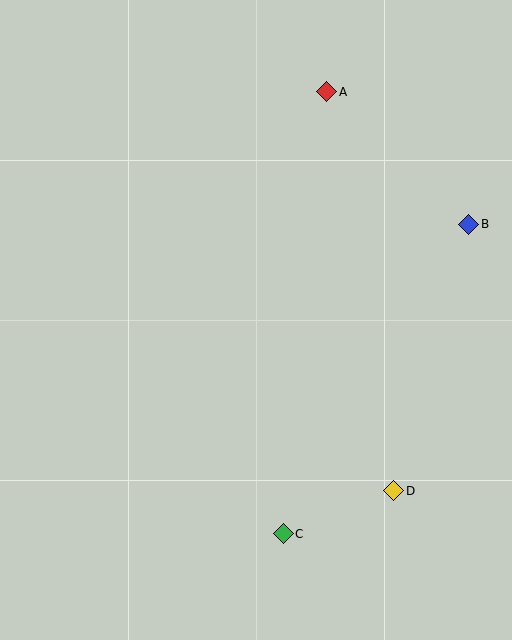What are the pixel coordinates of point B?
Point B is at (469, 224).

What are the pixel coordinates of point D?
Point D is at (394, 491).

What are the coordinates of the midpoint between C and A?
The midpoint between C and A is at (305, 313).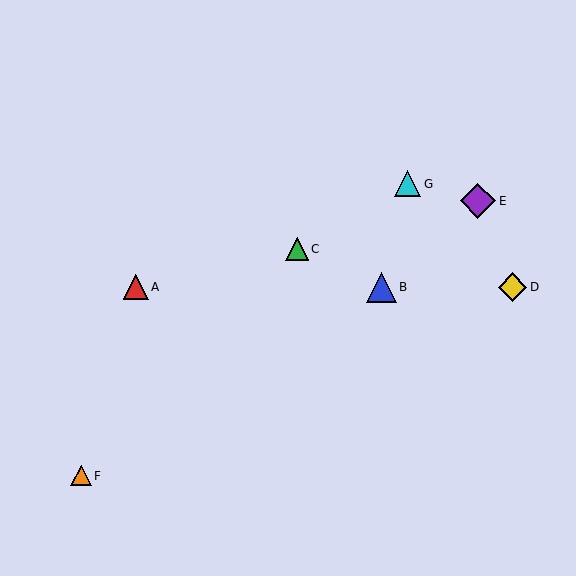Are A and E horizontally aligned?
No, A is at y≈287 and E is at y≈201.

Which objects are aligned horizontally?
Objects A, B, D are aligned horizontally.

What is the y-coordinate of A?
Object A is at y≈287.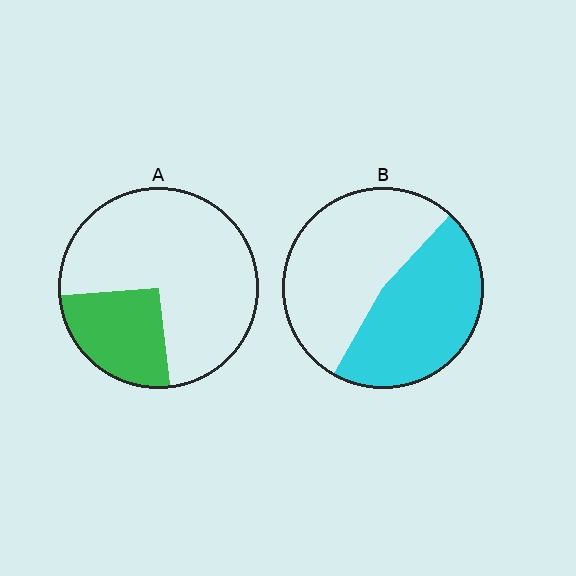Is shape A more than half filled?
No.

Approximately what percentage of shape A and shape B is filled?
A is approximately 25% and B is approximately 45%.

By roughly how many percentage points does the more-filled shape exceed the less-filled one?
By roughly 20 percentage points (B over A).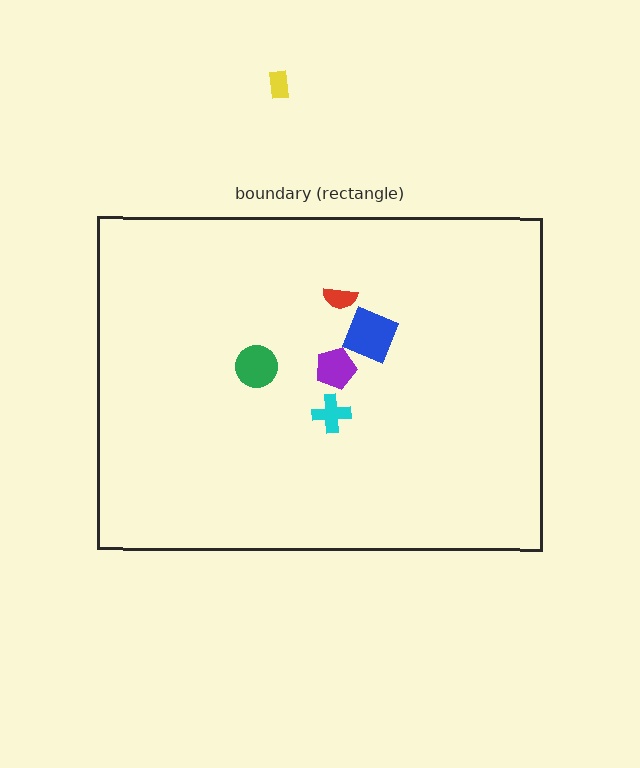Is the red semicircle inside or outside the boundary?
Inside.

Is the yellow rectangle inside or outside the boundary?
Outside.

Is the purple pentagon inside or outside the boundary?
Inside.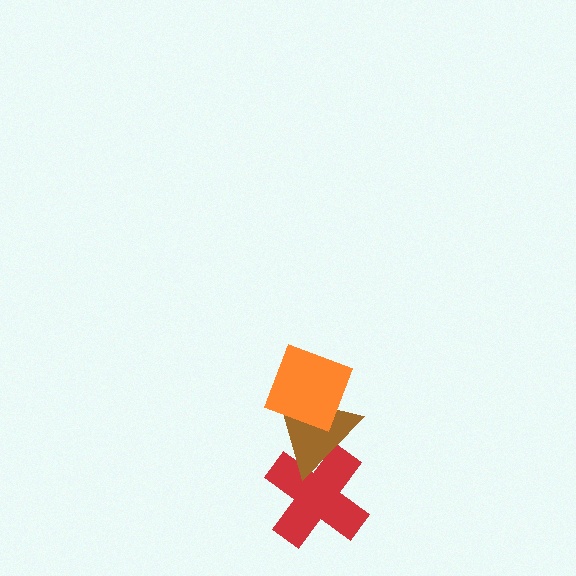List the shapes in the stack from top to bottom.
From top to bottom: the orange diamond, the brown triangle, the red cross.